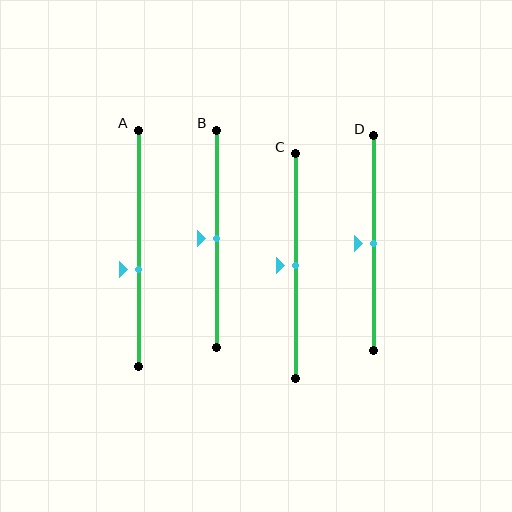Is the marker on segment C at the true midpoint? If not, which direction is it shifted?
Yes, the marker on segment C is at the true midpoint.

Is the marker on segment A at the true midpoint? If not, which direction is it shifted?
No, the marker on segment A is shifted downward by about 9% of the segment length.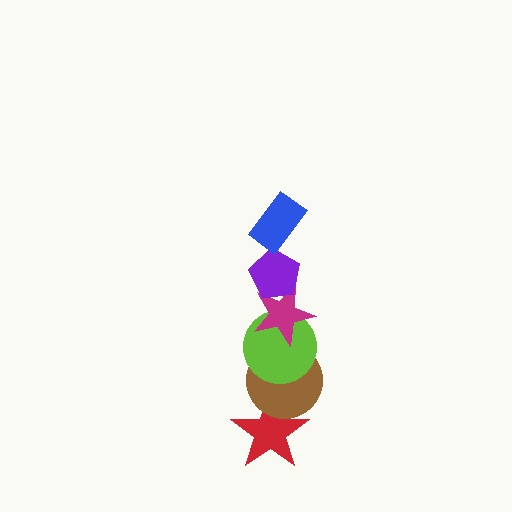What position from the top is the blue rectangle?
The blue rectangle is 1st from the top.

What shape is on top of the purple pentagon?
The blue rectangle is on top of the purple pentagon.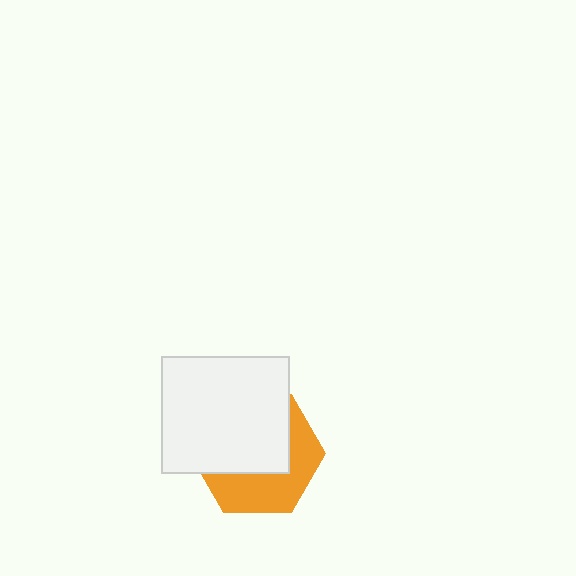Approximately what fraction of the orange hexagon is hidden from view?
Roughly 56% of the orange hexagon is hidden behind the white rectangle.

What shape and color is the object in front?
The object in front is a white rectangle.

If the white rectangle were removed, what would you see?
You would see the complete orange hexagon.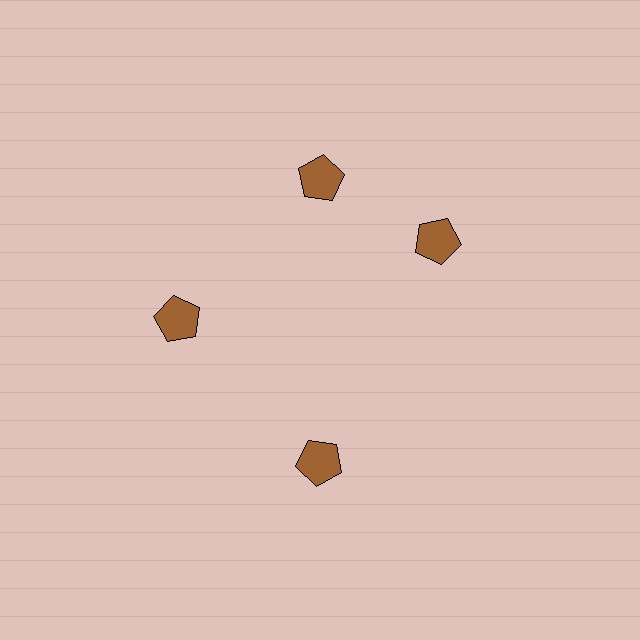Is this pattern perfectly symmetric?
No. The 4 brown pentagons are arranged in a ring, but one element near the 3 o'clock position is rotated out of alignment along the ring, breaking the 4-fold rotational symmetry.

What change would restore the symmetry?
The symmetry would be restored by rotating it back into even spacing with its neighbors so that all 4 pentagons sit at equal angles and equal distance from the center.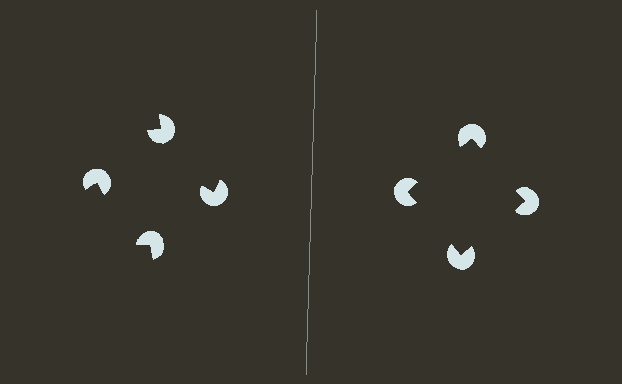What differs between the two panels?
The pac-man discs are positioned identically on both sides; only the wedge orientations differ. On the right they align to a square; on the left they are misaligned.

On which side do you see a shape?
An illusory square appears on the right side. On the left side the wedge cuts are rotated, so no coherent shape forms.